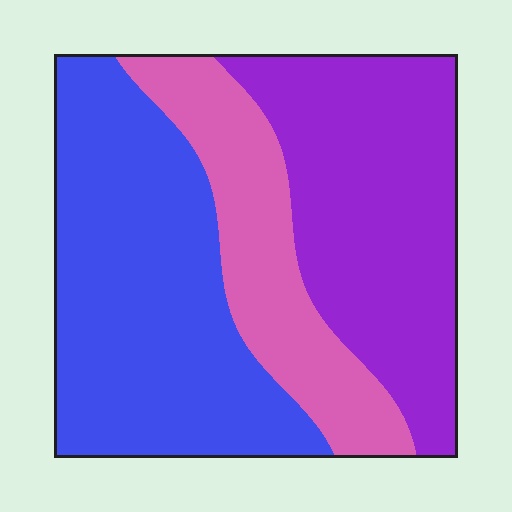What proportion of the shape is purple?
Purple takes up about three eighths (3/8) of the shape.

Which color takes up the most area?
Blue, at roughly 40%.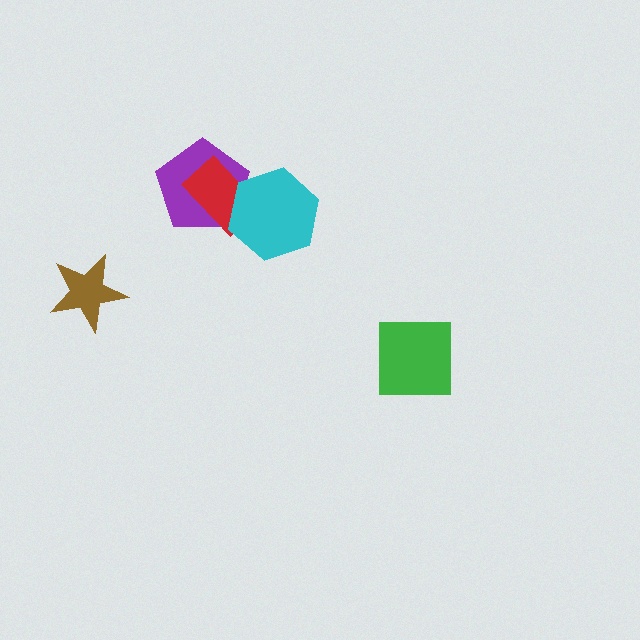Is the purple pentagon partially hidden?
Yes, it is partially covered by another shape.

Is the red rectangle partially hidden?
Yes, it is partially covered by another shape.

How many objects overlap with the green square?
0 objects overlap with the green square.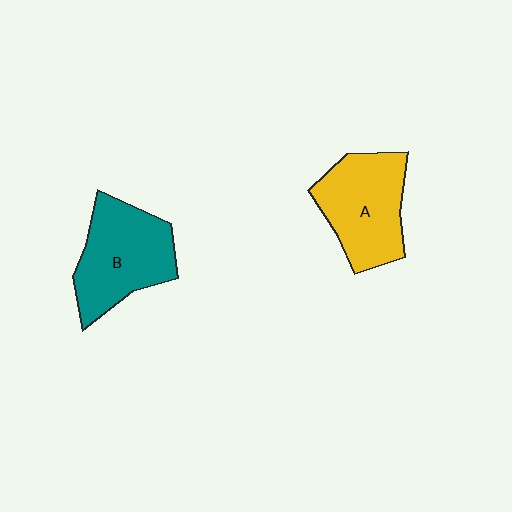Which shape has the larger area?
Shape B (teal).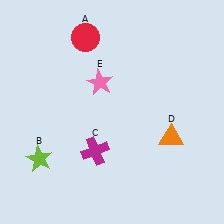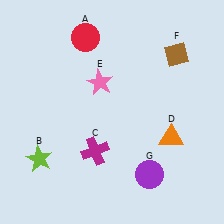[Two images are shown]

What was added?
A brown diamond (F), a purple circle (G) were added in Image 2.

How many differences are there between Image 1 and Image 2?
There are 2 differences between the two images.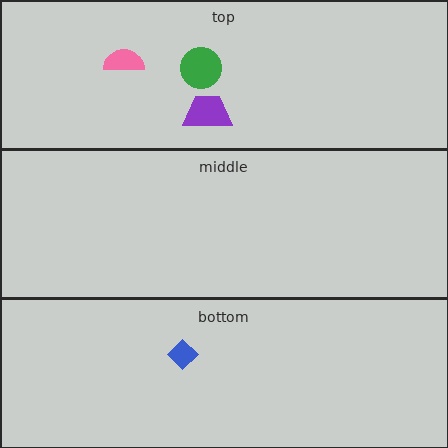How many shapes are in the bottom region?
1.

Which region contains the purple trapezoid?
The top region.